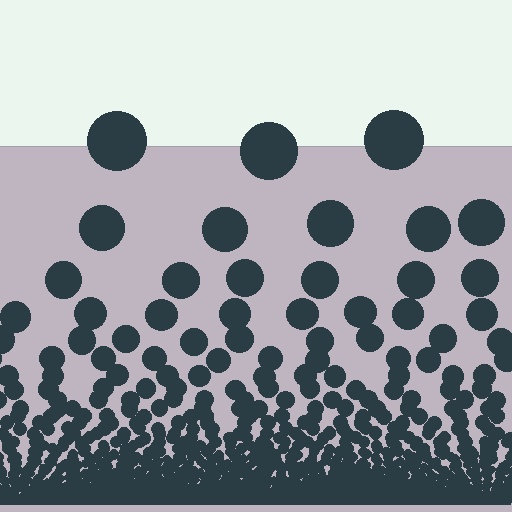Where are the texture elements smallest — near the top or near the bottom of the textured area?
Near the bottom.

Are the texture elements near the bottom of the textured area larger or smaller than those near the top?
Smaller. The gradient is inverted — elements near the bottom are smaller and denser.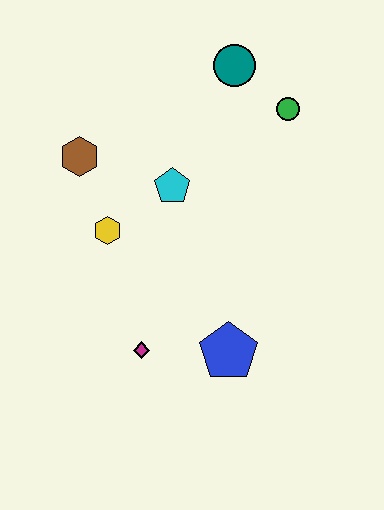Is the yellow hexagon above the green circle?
No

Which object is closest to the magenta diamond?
The blue pentagon is closest to the magenta diamond.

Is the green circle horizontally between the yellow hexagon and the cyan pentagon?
No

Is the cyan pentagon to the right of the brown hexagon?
Yes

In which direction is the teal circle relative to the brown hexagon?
The teal circle is to the right of the brown hexagon.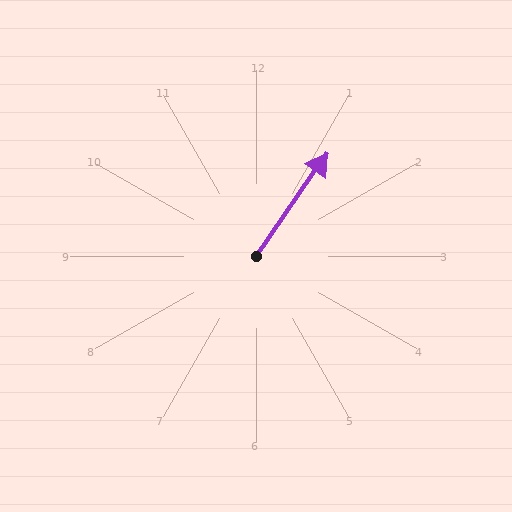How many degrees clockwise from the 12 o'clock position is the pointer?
Approximately 35 degrees.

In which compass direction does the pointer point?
Northeast.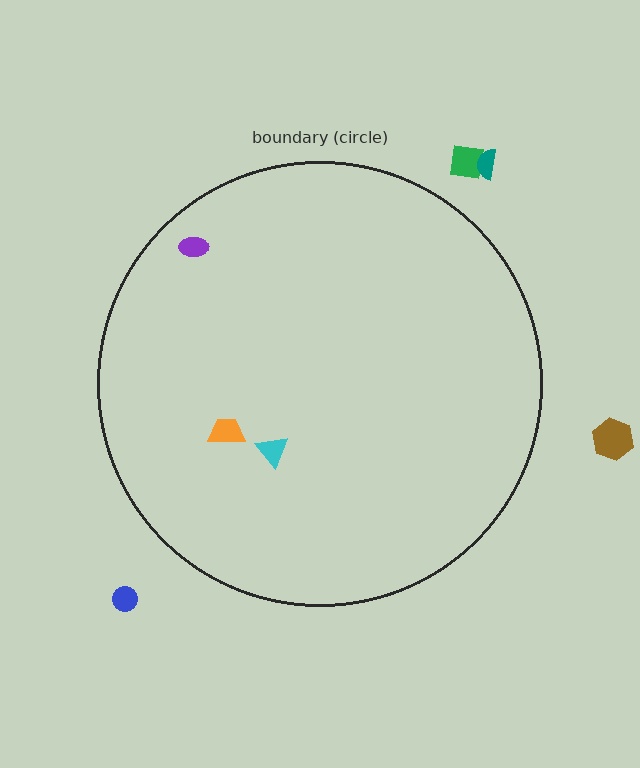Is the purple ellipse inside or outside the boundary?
Inside.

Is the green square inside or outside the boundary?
Outside.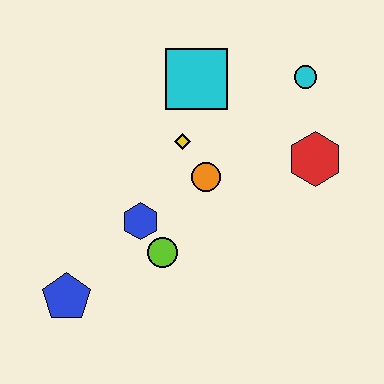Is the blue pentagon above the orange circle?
No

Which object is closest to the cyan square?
The yellow diamond is closest to the cyan square.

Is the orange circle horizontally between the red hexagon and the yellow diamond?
Yes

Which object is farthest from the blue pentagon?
The cyan circle is farthest from the blue pentagon.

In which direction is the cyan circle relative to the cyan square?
The cyan circle is to the right of the cyan square.